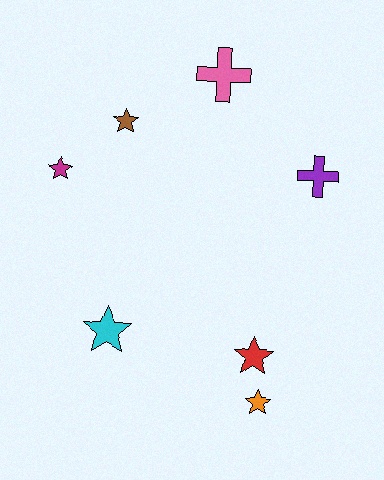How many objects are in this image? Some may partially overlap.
There are 7 objects.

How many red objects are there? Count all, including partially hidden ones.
There is 1 red object.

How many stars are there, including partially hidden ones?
There are 5 stars.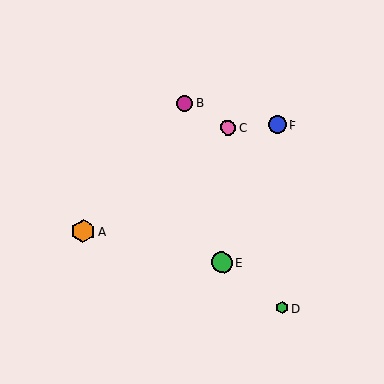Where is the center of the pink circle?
The center of the pink circle is at (228, 127).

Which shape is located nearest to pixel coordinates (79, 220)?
The orange hexagon (labeled A) at (83, 231) is nearest to that location.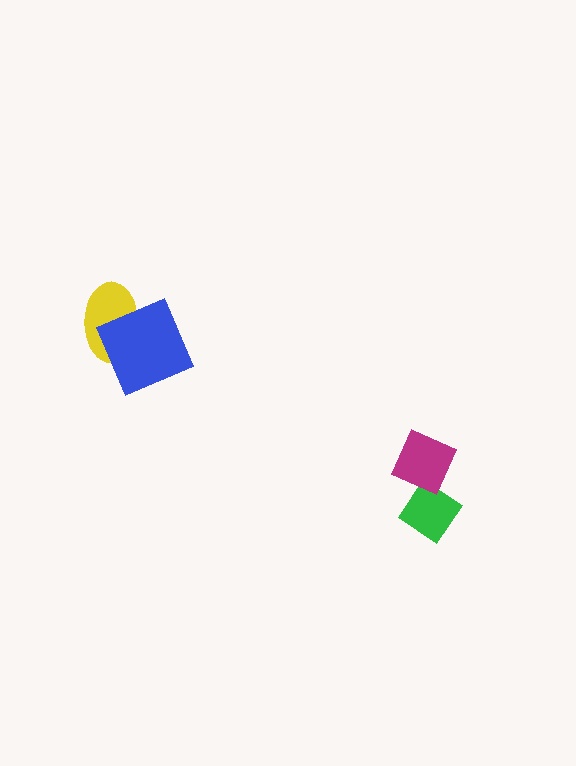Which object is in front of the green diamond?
The magenta diamond is in front of the green diamond.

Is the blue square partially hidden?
No, no other shape covers it.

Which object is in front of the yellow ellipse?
The blue square is in front of the yellow ellipse.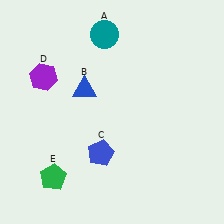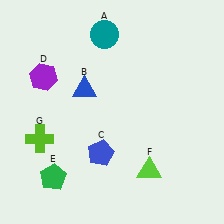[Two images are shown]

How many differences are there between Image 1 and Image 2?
There are 2 differences between the two images.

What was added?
A lime triangle (F), a lime cross (G) were added in Image 2.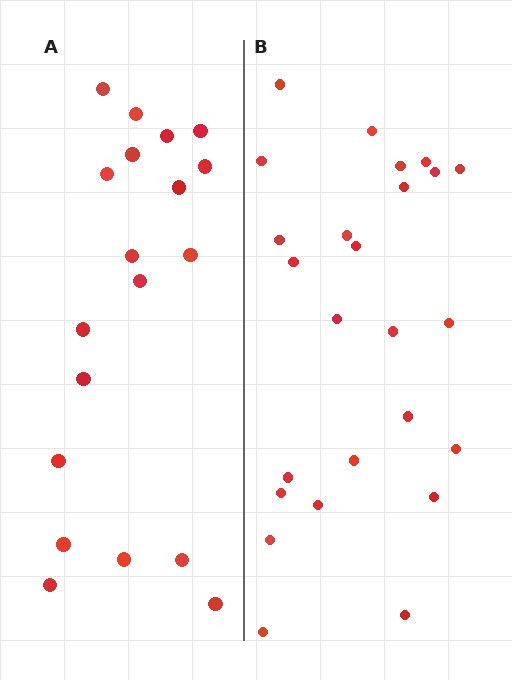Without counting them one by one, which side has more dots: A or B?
Region B (the right region) has more dots.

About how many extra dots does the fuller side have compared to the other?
Region B has about 6 more dots than region A.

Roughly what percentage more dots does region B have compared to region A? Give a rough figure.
About 30% more.